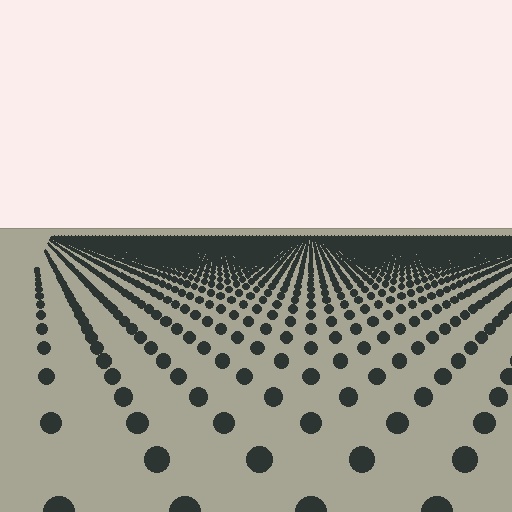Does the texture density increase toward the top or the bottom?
Density increases toward the top.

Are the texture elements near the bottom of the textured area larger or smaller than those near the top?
Larger. Near the bottom, elements are closer to the viewer and appear at a bigger on-screen size.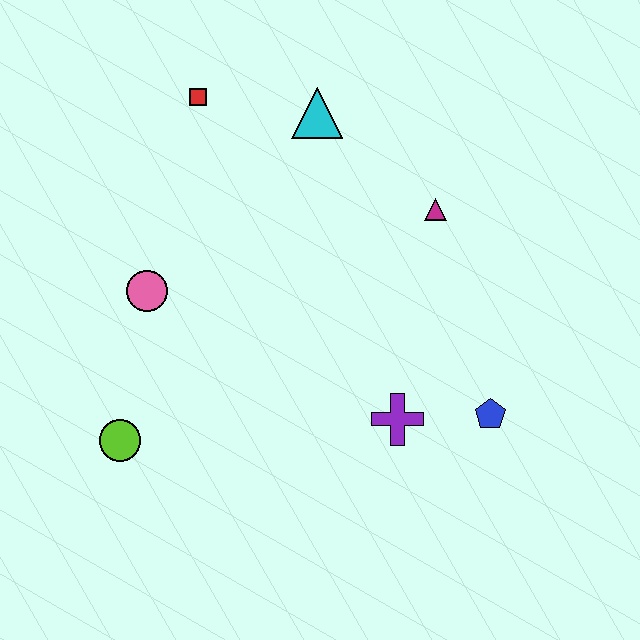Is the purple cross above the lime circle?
Yes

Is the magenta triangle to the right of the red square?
Yes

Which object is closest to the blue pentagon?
The purple cross is closest to the blue pentagon.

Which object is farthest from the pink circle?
The blue pentagon is farthest from the pink circle.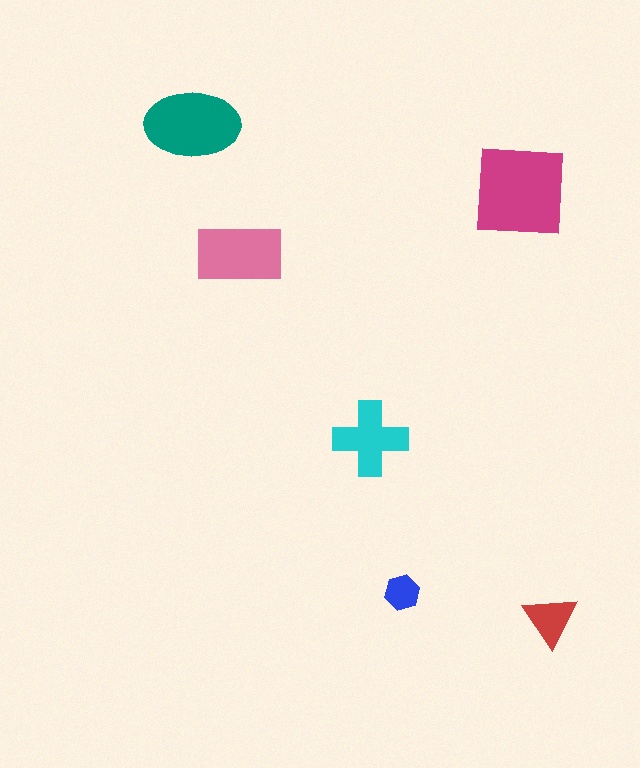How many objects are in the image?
There are 6 objects in the image.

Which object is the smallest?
The blue hexagon.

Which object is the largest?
The magenta square.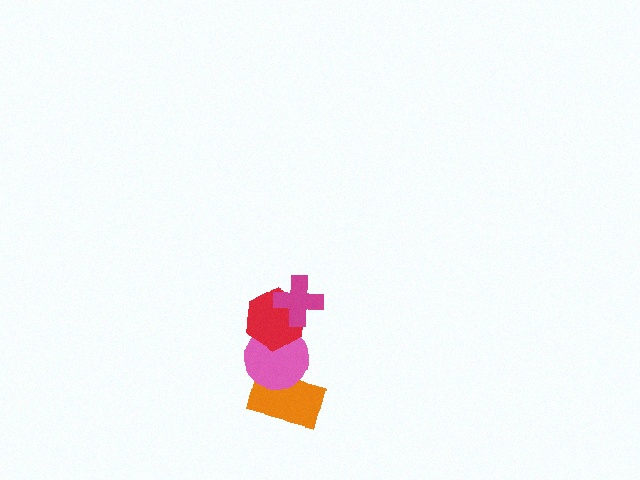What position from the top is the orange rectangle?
The orange rectangle is 4th from the top.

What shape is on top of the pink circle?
The red hexagon is on top of the pink circle.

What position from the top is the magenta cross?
The magenta cross is 1st from the top.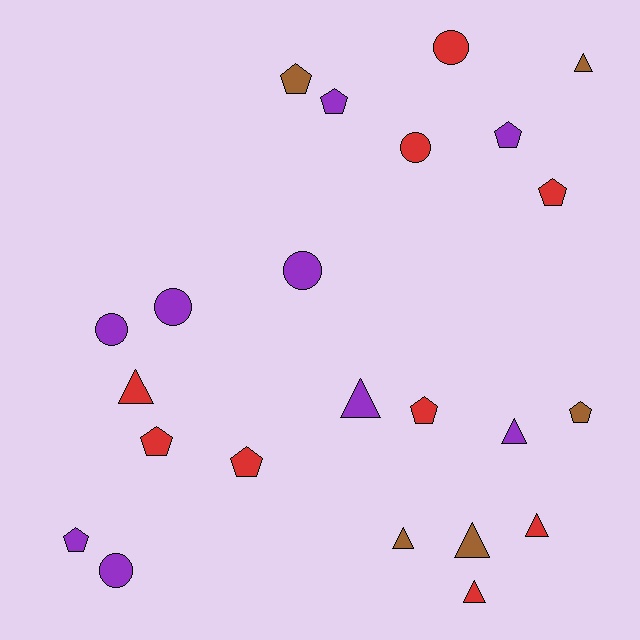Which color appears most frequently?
Purple, with 9 objects.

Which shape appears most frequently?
Pentagon, with 9 objects.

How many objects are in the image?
There are 23 objects.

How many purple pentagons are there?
There are 3 purple pentagons.